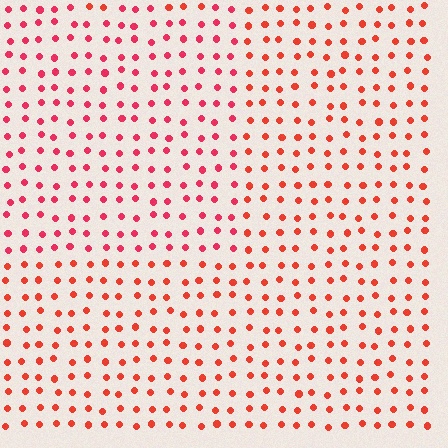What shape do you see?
I see a rectangle.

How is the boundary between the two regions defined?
The boundary is defined purely by a slight shift in hue (about 21 degrees). Spacing, size, and orientation are identical on both sides.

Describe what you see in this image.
The image is filled with small red elements in a uniform arrangement. A rectangle-shaped region is visible where the elements are tinted to a slightly different hue, forming a subtle color boundary.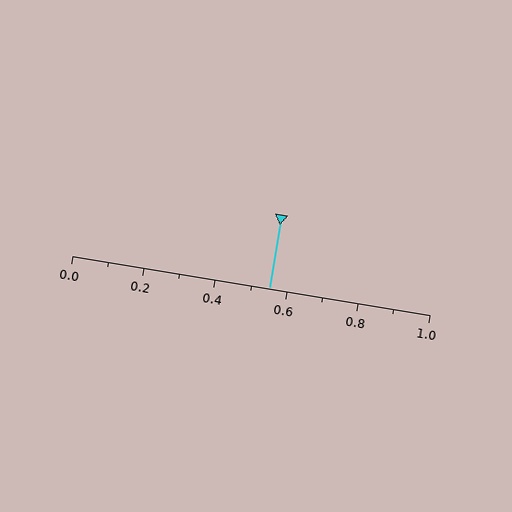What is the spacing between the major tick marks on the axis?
The major ticks are spaced 0.2 apart.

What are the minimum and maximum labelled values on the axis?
The axis runs from 0.0 to 1.0.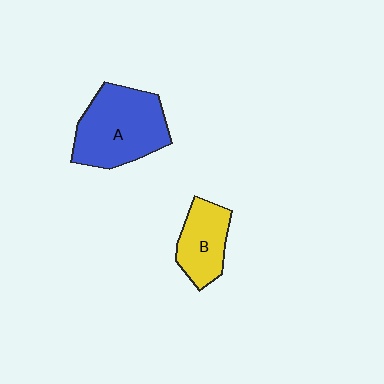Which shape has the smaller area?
Shape B (yellow).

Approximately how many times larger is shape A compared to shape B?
Approximately 1.7 times.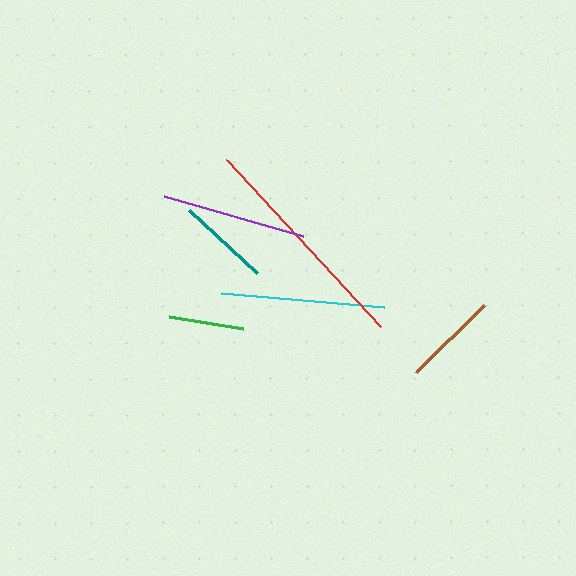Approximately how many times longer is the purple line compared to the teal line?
The purple line is approximately 1.5 times the length of the teal line.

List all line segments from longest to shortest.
From longest to shortest: red, cyan, purple, brown, teal, green.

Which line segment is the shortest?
The green line is the shortest at approximately 75 pixels.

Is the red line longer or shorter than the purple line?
The red line is longer than the purple line.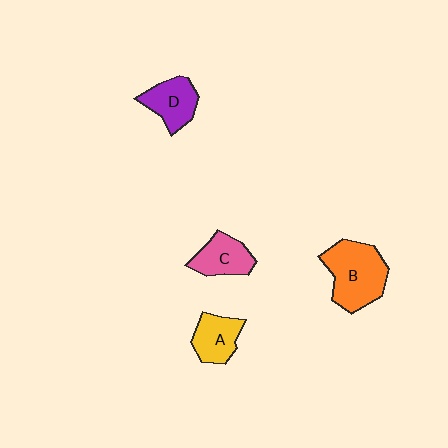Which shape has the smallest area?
Shape A (yellow).